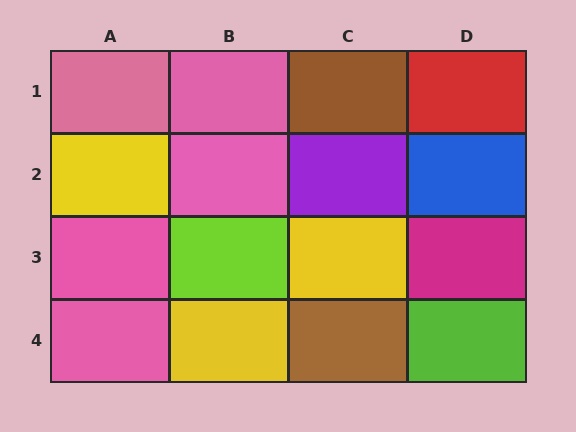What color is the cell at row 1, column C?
Brown.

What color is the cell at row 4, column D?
Lime.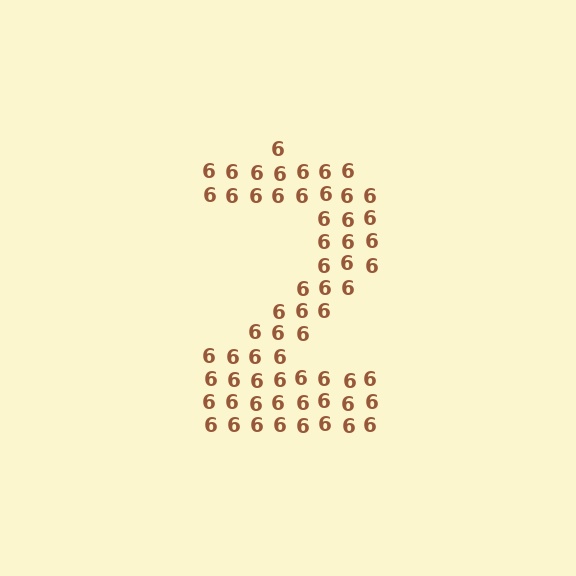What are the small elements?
The small elements are digit 6's.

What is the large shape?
The large shape is the digit 2.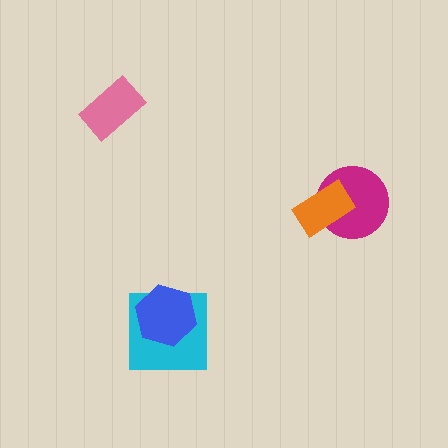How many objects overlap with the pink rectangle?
0 objects overlap with the pink rectangle.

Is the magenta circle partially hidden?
Yes, it is partially covered by another shape.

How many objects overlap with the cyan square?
1 object overlaps with the cyan square.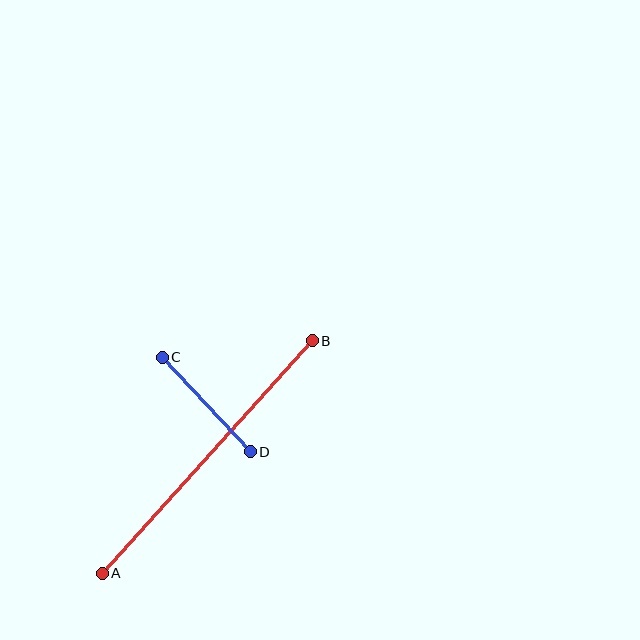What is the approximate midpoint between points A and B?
The midpoint is at approximately (207, 457) pixels.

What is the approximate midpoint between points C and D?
The midpoint is at approximately (206, 405) pixels.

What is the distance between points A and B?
The distance is approximately 313 pixels.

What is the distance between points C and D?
The distance is approximately 129 pixels.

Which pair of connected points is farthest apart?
Points A and B are farthest apart.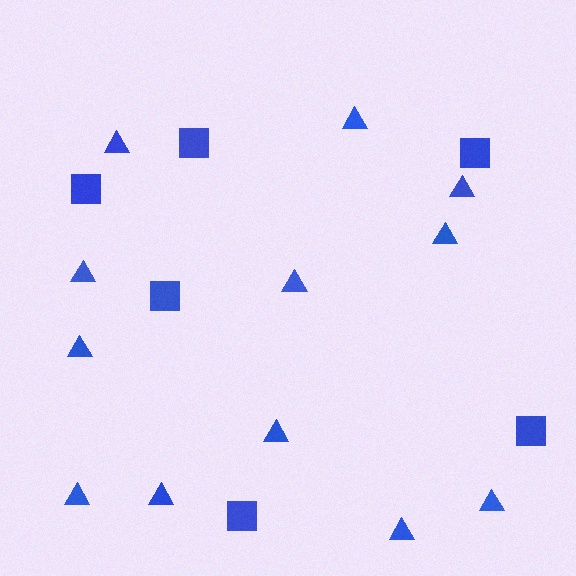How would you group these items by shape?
There are 2 groups: one group of squares (6) and one group of triangles (12).